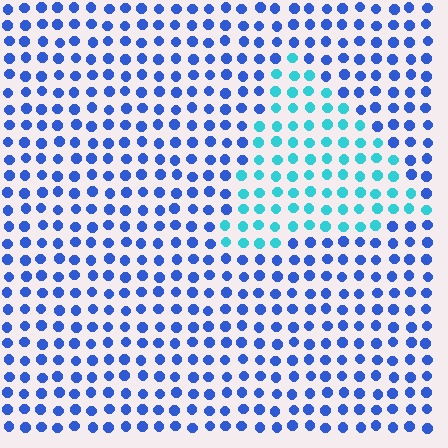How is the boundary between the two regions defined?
The boundary is defined purely by a slight shift in hue (about 43 degrees). Spacing, size, and orientation are identical on both sides.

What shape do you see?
I see a triangle.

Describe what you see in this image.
The image is filled with small blue elements in a uniform arrangement. A triangle-shaped region is visible where the elements are tinted to a slightly different hue, forming a subtle color boundary.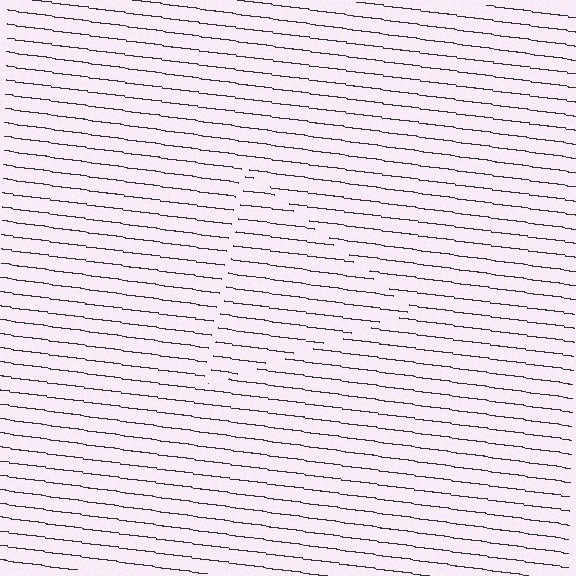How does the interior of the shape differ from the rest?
The interior of the shape contains the same grating, shifted by half a period — the contour is defined by the phase discontinuity where line-ends from the inner and outer gratings abut.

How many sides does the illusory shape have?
3 sides — the line-ends trace a triangle.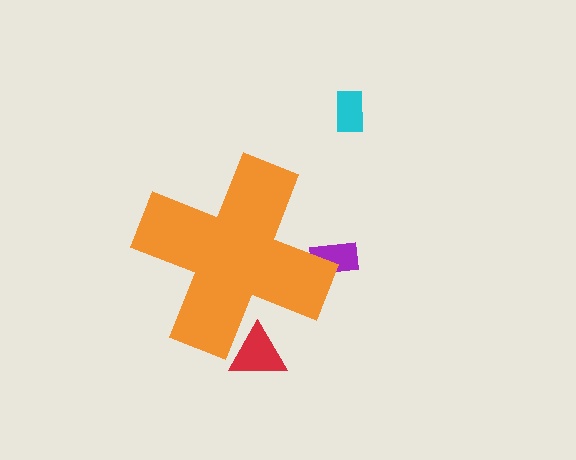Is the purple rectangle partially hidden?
Yes, the purple rectangle is partially hidden behind the orange cross.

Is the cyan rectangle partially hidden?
No, the cyan rectangle is fully visible.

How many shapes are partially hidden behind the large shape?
2 shapes are partially hidden.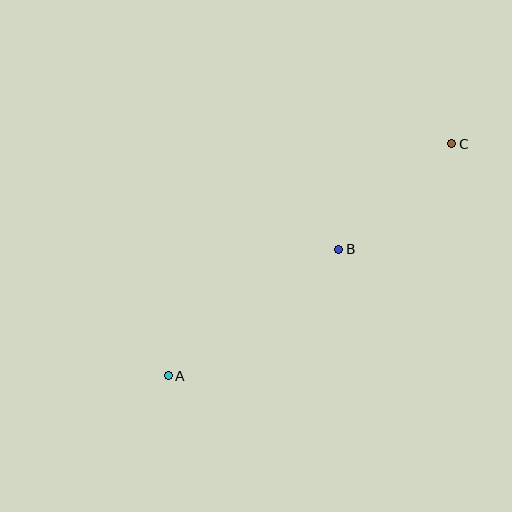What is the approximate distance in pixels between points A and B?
The distance between A and B is approximately 213 pixels.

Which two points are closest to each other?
Points B and C are closest to each other.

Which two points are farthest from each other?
Points A and C are farthest from each other.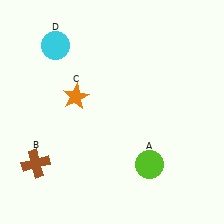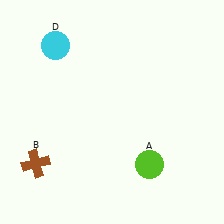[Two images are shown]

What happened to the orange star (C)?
The orange star (C) was removed in Image 2. It was in the top-left area of Image 1.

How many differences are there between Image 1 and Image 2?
There is 1 difference between the two images.